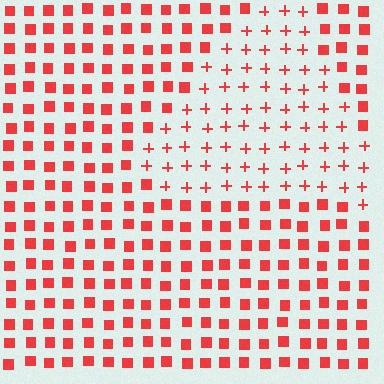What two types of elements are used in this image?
The image uses plus signs inside the triangle region and squares outside it.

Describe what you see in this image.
The image is filled with small red elements arranged in a uniform grid. A triangle-shaped region contains plus signs, while the surrounding area contains squares. The boundary is defined purely by the change in element shape.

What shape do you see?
I see a triangle.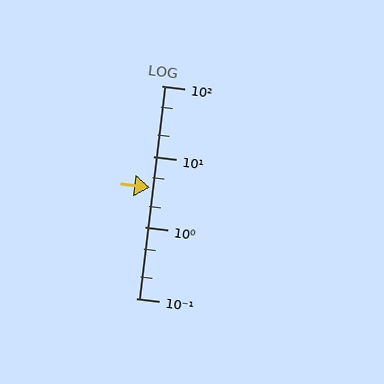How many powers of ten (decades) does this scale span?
The scale spans 3 decades, from 0.1 to 100.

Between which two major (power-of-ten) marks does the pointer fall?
The pointer is between 1 and 10.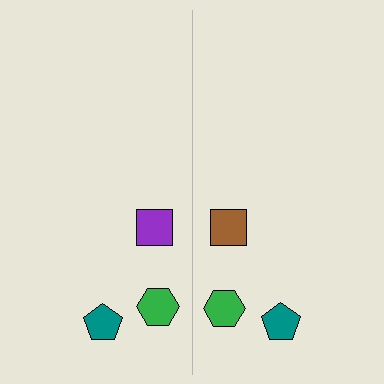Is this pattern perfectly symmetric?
No, the pattern is not perfectly symmetric. The brown square on the right side breaks the symmetry — its mirror counterpart is purple.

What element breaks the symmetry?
The brown square on the right side breaks the symmetry — its mirror counterpart is purple.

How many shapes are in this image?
There are 6 shapes in this image.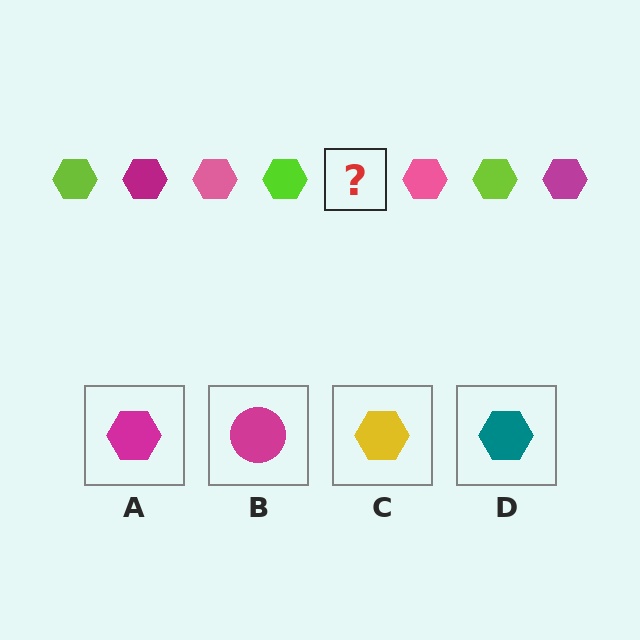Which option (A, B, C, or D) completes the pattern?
A.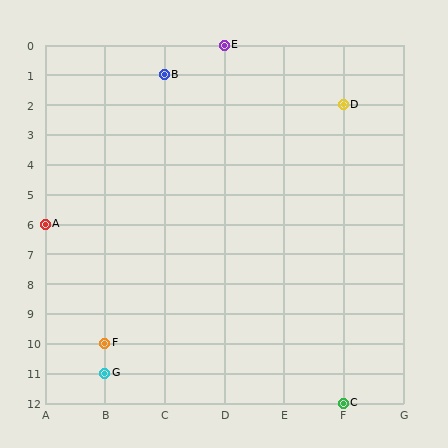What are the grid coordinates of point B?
Point B is at grid coordinates (C, 1).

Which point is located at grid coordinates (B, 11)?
Point G is at (B, 11).